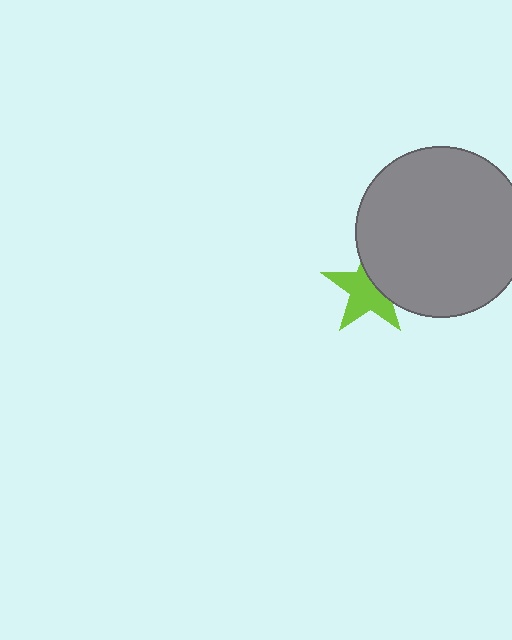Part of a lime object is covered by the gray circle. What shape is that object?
It is a star.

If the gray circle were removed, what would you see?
You would see the complete lime star.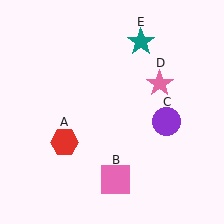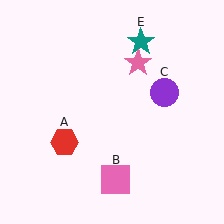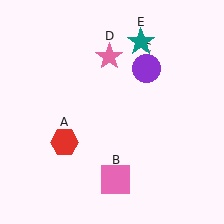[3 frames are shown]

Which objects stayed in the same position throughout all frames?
Red hexagon (object A) and pink square (object B) and teal star (object E) remained stationary.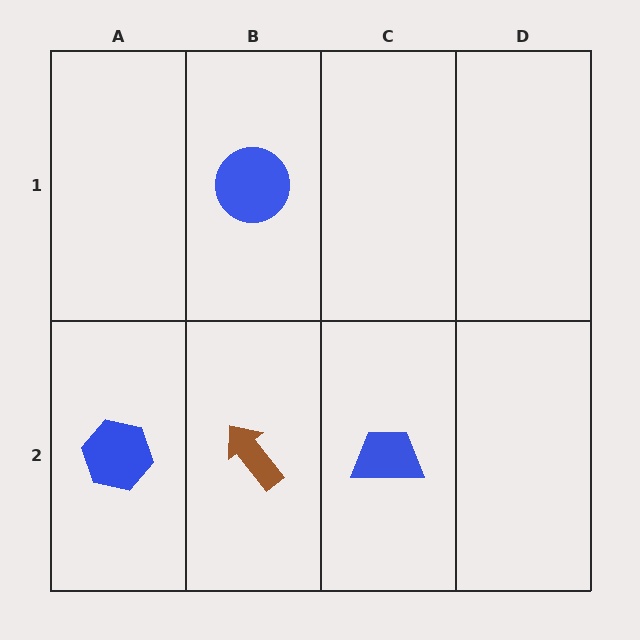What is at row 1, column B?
A blue circle.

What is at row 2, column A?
A blue hexagon.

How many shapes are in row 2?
3 shapes.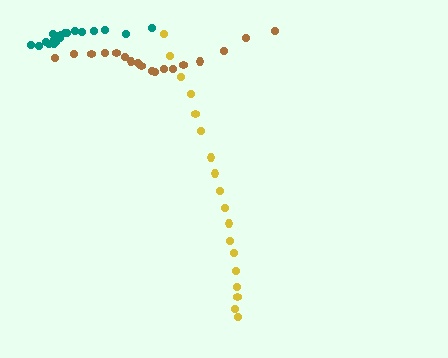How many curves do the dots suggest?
There are 3 distinct paths.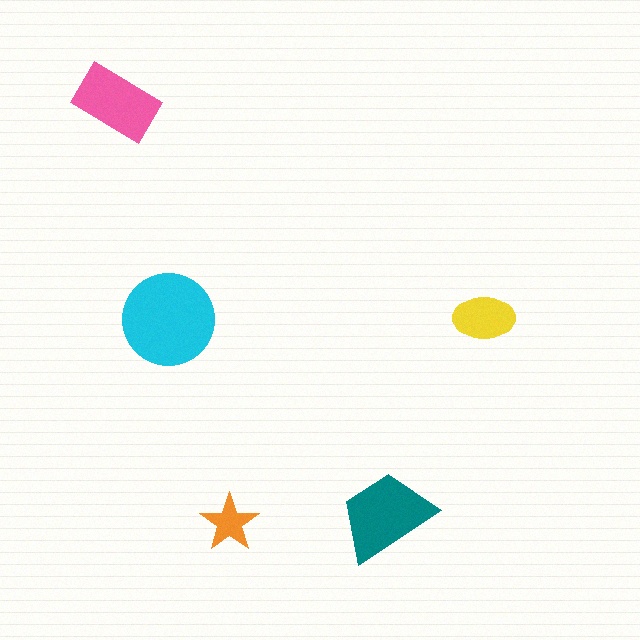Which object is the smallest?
The orange star.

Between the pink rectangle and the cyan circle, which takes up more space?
The cyan circle.